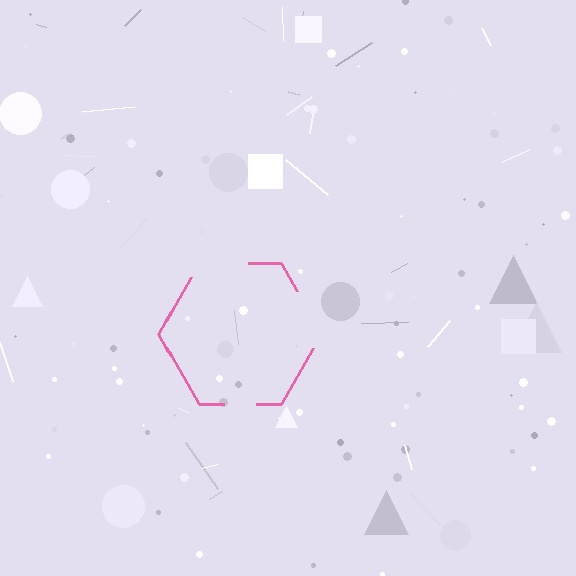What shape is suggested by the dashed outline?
The dashed outline suggests a hexagon.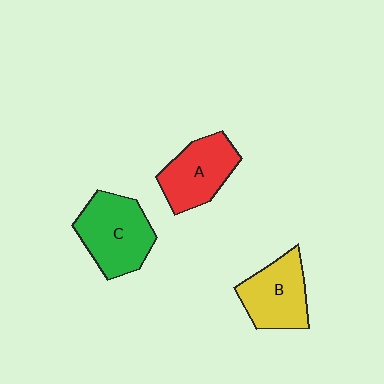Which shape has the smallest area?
Shape B (yellow).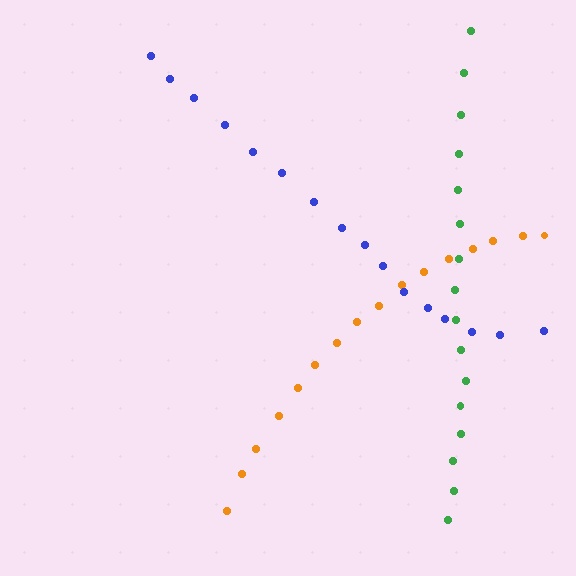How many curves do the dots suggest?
There are 3 distinct paths.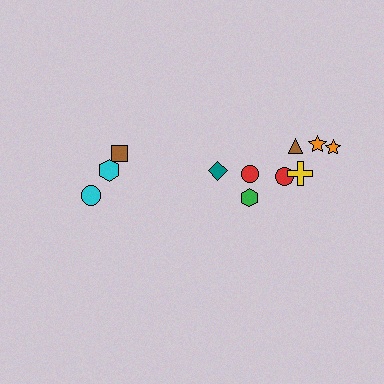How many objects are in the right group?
There are 8 objects.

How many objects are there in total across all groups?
There are 11 objects.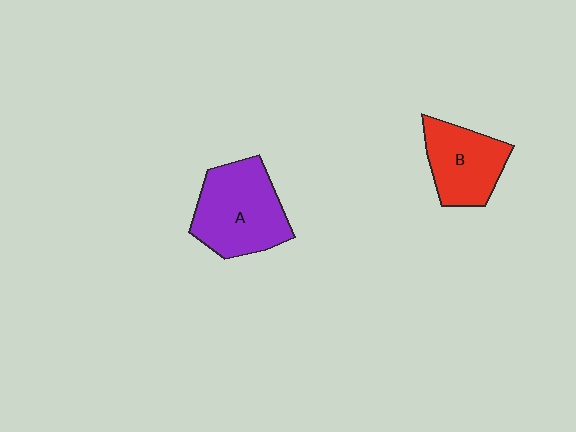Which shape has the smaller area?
Shape B (red).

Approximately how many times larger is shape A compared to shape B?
Approximately 1.3 times.